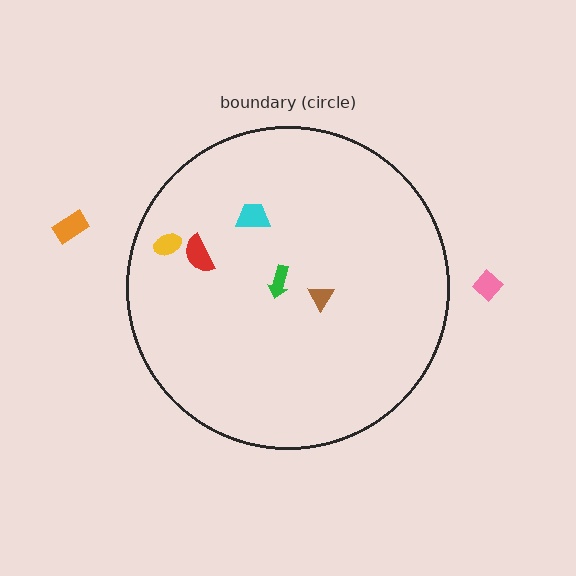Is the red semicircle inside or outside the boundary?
Inside.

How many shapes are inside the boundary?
5 inside, 2 outside.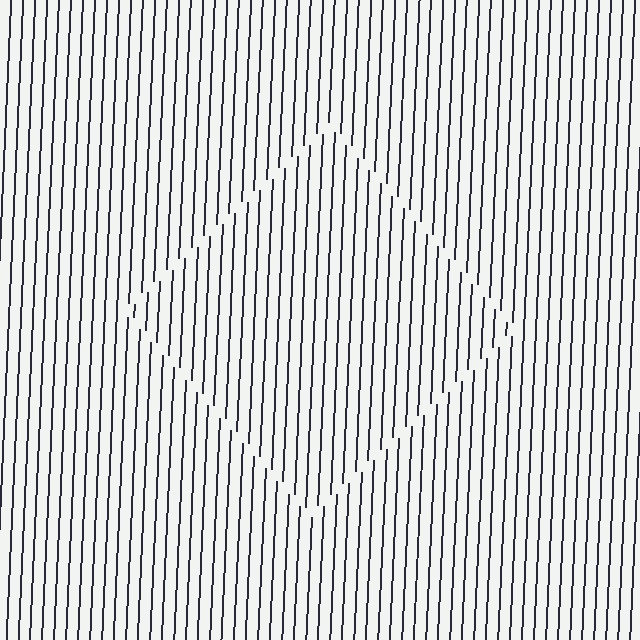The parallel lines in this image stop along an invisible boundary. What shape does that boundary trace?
An illusory square. The interior of the shape contains the same grating, shifted by half a period — the contour is defined by the phase discontinuity where line-ends from the inner and outer gratings abut.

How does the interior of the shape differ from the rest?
The interior of the shape contains the same grating, shifted by half a period — the contour is defined by the phase discontinuity where line-ends from the inner and outer gratings abut.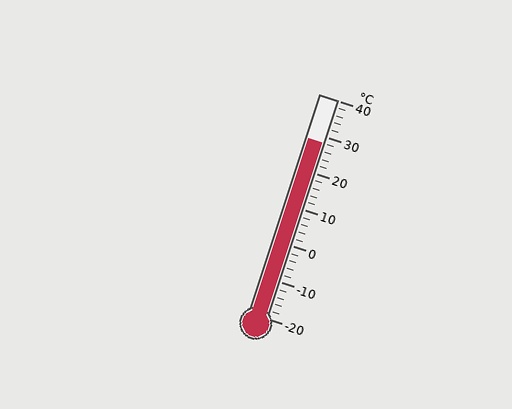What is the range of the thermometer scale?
The thermometer scale ranges from -20°C to 40°C.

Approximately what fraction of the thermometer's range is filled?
The thermometer is filled to approximately 80% of its range.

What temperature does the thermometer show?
The thermometer shows approximately 28°C.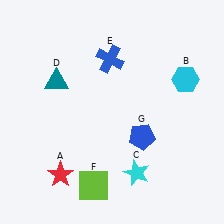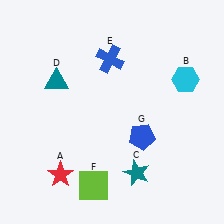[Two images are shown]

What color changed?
The star (C) changed from cyan in Image 1 to teal in Image 2.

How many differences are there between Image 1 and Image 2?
There is 1 difference between the two images.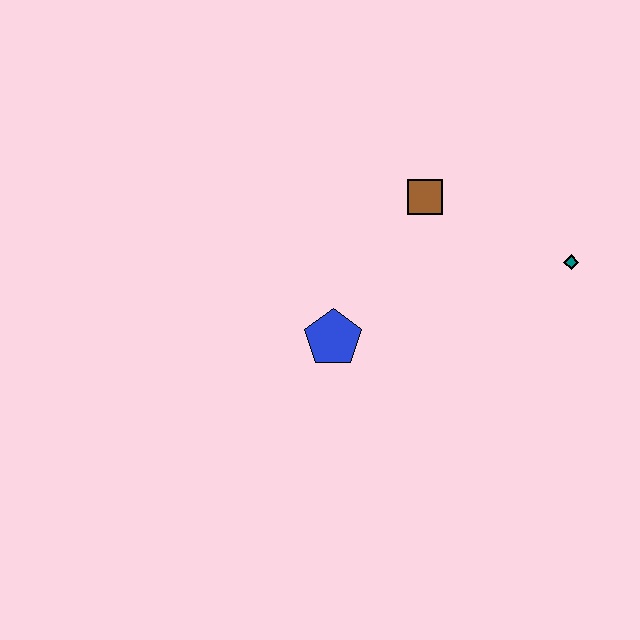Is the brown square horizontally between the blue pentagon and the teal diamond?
Yes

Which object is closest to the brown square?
The teal diamond is closest to the brown square.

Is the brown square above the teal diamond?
Yes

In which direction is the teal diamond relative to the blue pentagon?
The teal diamond is to the right of the blue pentagon.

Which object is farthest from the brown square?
The blue pentagon is farthest from the brown square.